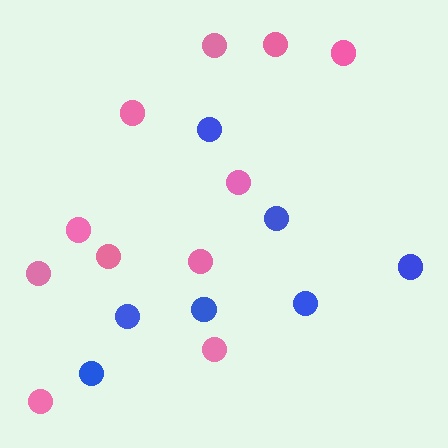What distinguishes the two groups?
There are 2 groups: one group of blue circles (7) and one group of pink circles (11).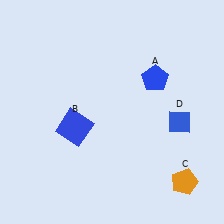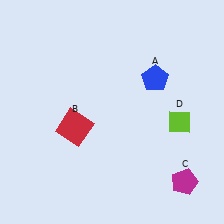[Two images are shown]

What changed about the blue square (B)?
In Image 1, B is blue. In Image 2, it changed to red.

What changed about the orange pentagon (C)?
In Image 1, C is orange. In Image 2, it changed to magenta.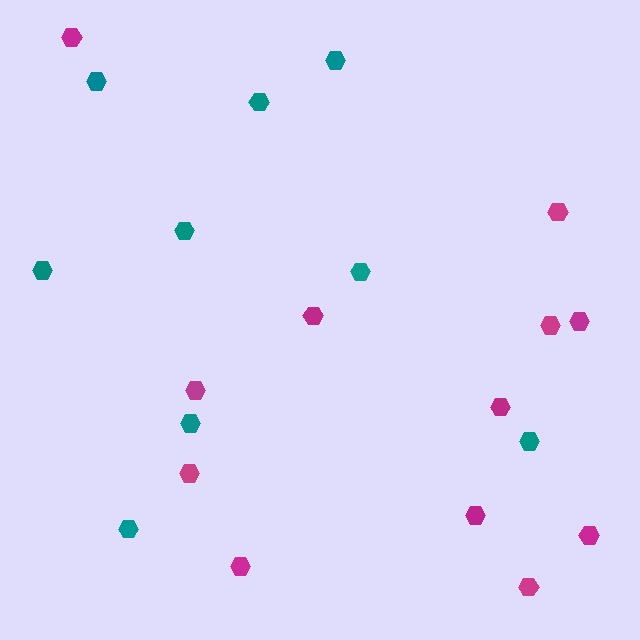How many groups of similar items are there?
There are 2 groups: one group of teal hexagons (9) and one group of magenta hexagons (12).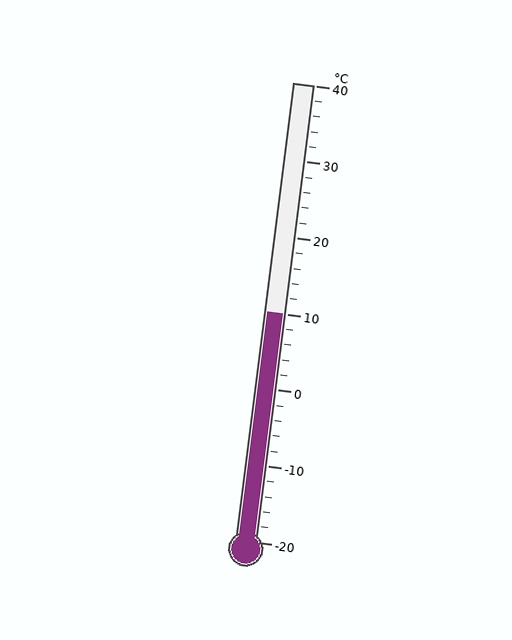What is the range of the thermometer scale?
The thermometer scale ranges from -20°C to 40°C.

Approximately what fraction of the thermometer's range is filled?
The thermometer is filled to approximately 50% of its range.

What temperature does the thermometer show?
The thermometer shows approximately 10°C.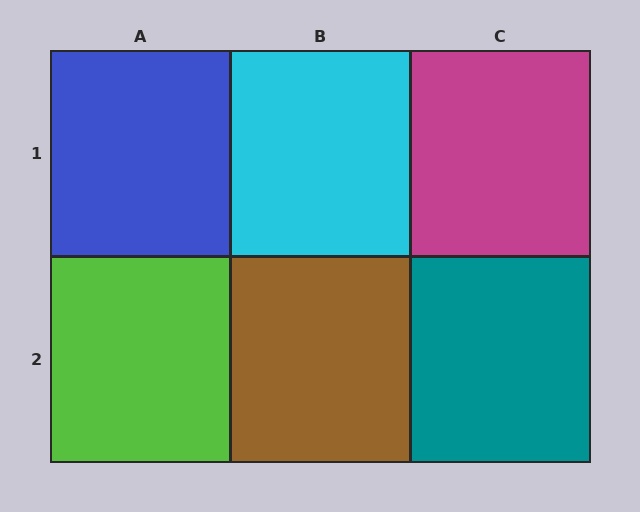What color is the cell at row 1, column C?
Magenta.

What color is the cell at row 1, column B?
Cyan.